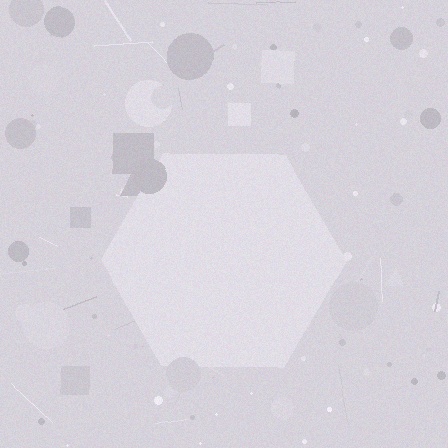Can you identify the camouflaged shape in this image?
The camouflaged shape is a hexagon.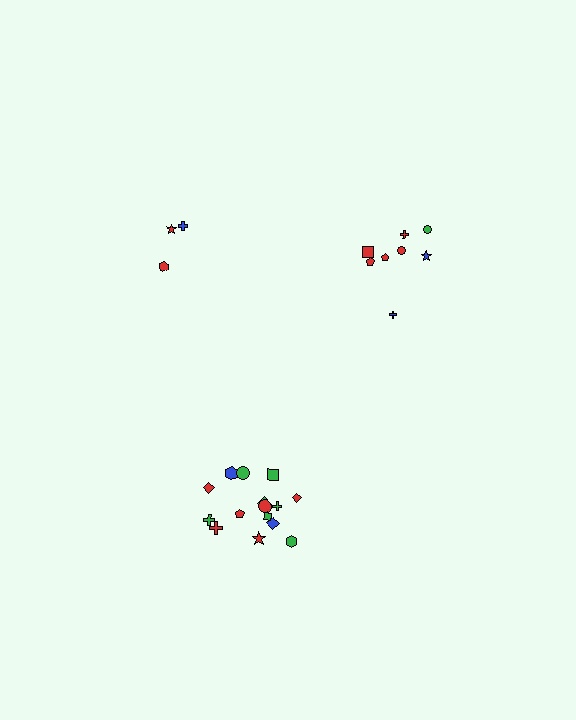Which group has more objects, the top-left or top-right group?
The top-right group.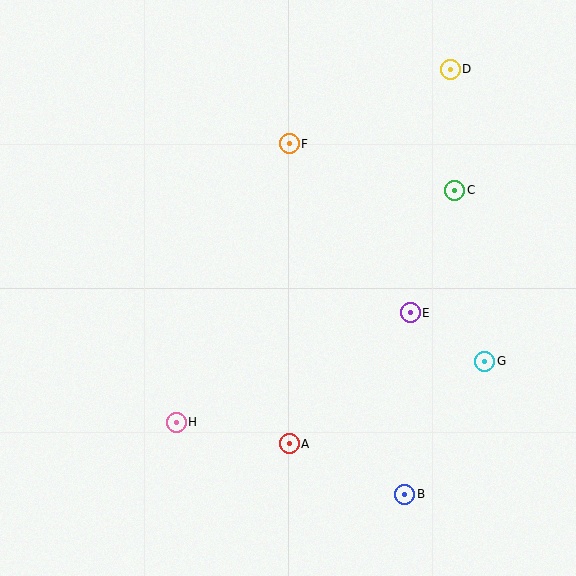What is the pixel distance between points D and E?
The distance between D and E is 247 pixels.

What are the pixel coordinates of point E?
Point E is at (410, 313).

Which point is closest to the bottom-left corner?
Point H is closest to the bottom-left corner.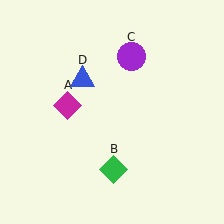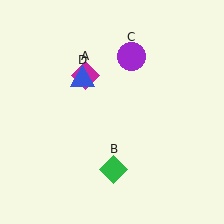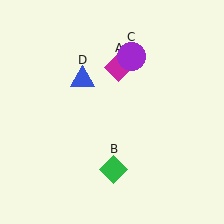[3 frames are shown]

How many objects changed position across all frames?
1 object changed position: magenta diamond (object A).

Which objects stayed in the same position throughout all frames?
Green diamond (object B) and purple circle (object C) and blue triangle (object D) remained stationary.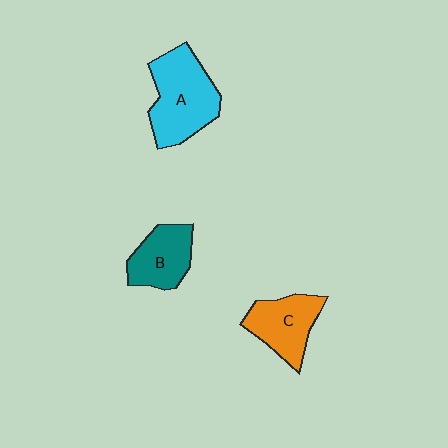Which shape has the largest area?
Shape A (cyan).